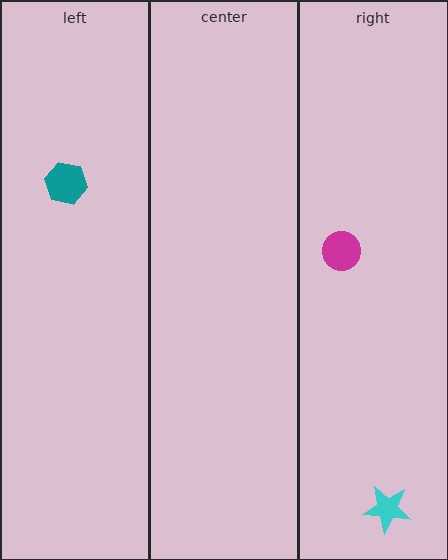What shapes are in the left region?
The teal hexagon.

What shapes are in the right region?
The magenta circle, the cyan star.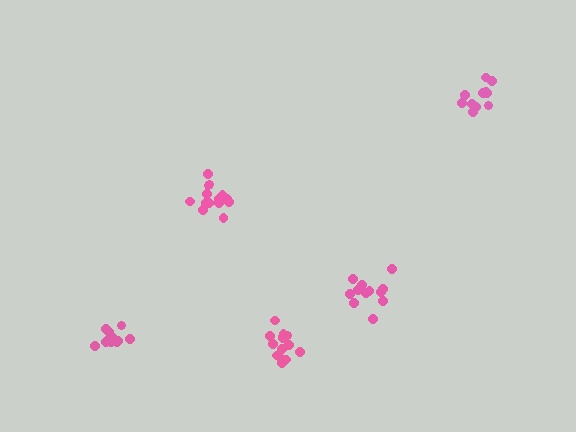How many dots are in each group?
Group 1: 14 dots, Group 2: 12 dots, Group 3: 14 dots, Group 4: 11 dots, Group 5: 15 dots (66 total).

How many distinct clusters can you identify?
There are 5 distinct clusters.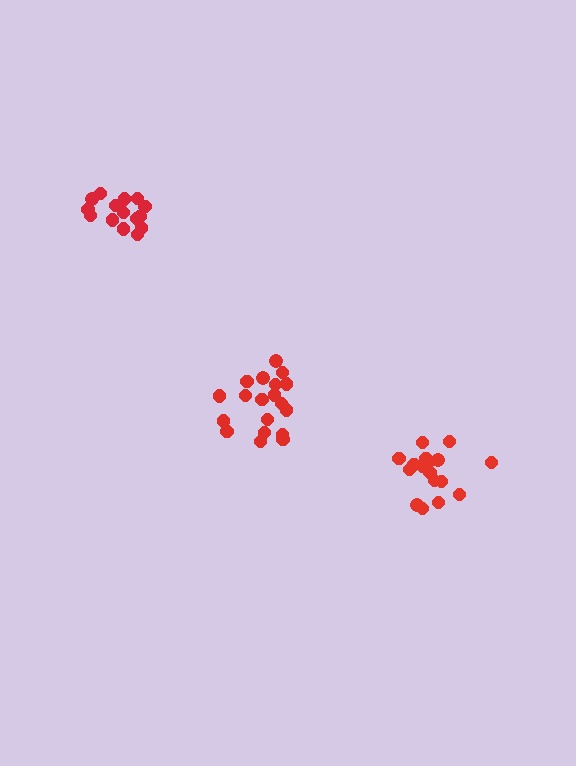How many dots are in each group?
Group 1: 18 dots, Group 2: 19 dots, Group 3: 15 dots (52 total).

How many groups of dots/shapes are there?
There are 3 groups.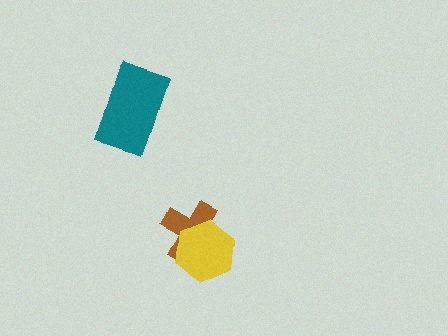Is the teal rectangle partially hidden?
No, no other shape covers it.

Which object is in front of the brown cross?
The yellow hexagon is in front of the brown cross.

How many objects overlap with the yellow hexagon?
1 object overlaps with the yellow hexagon.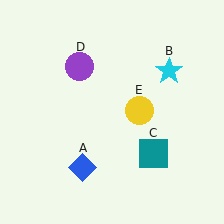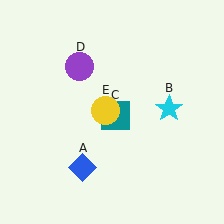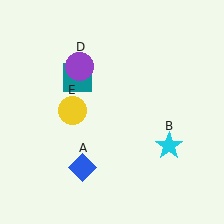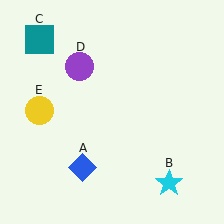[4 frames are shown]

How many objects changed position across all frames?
3 objects changed position: cyan star (object B), teal square (object C), yellow circle (object E).